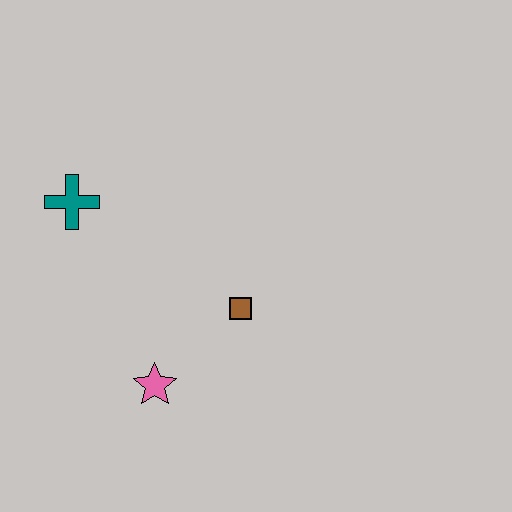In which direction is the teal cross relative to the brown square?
The teal cross is to the left of the brown square.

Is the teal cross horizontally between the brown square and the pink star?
No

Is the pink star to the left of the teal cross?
No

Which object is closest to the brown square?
The pink star is closest to the brown square.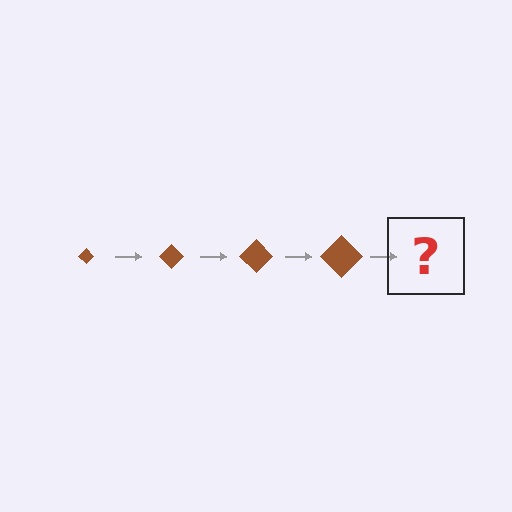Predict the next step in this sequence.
The next step is a brown diamond, larger than the previous one.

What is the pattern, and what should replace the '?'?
The pattern is that the diamond gets progressively larger each step. The '?' should be a brown diamond, larger than the previous one.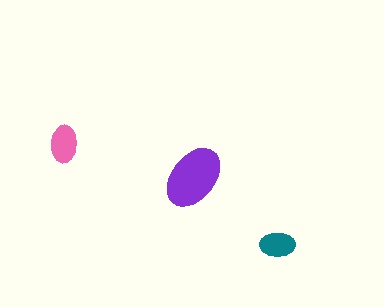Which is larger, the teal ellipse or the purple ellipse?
The purple one.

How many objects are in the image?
There are 3 objects in the image.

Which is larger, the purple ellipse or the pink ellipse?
The purple one.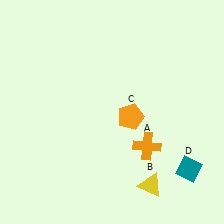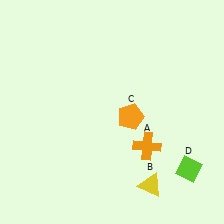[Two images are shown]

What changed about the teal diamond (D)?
In Image 1, D is teal. In Image 2, it changed to lime.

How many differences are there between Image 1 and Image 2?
There is 1 difference between the two images.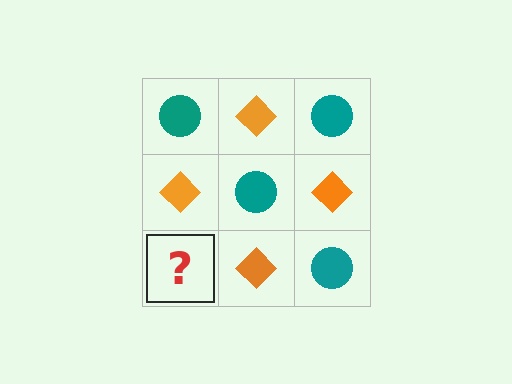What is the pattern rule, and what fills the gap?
The rule is that it alternates teal circle and orange diamond in a checkerboard pattern. The gap should be filled with a teal circle.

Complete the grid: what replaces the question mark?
The question mark should be replaced with a teal circle.